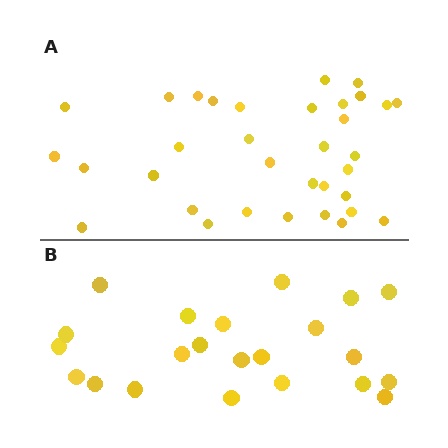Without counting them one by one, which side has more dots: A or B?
Region A (the top region) has more dots.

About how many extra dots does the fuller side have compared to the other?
Region A has roughly 12 or so more dots than region B.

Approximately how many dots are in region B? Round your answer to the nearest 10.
About 20 dots. (The exact count is 22, which rounds to 20.)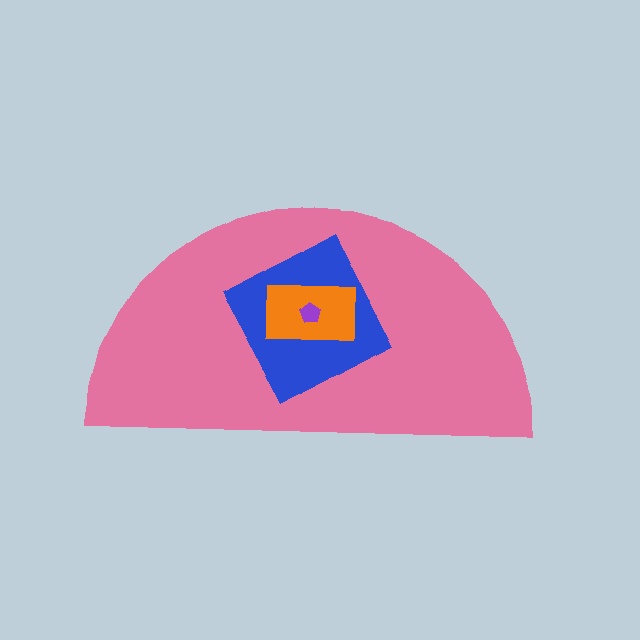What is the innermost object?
The purple pentagon.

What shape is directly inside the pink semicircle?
The blue diamond.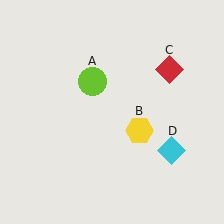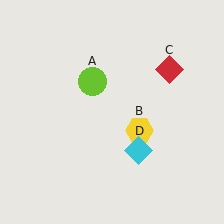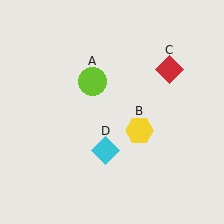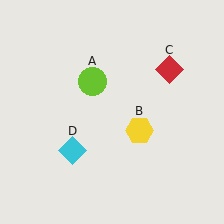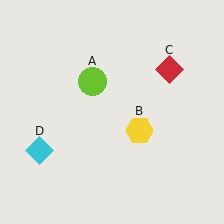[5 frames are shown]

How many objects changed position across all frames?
1 object changed position: cyan diamond (object D).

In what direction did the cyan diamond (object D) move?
The cyan diamond (object D) moved left.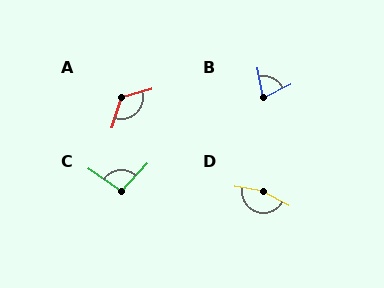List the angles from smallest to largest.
B (74°), C (99°), A (123°), D (161°).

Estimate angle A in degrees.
Approximately 123 degrees.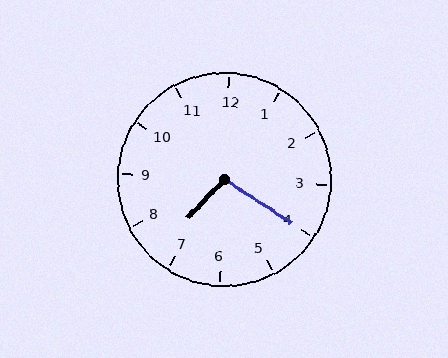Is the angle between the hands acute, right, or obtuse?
It is obtuse.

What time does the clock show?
7:20.